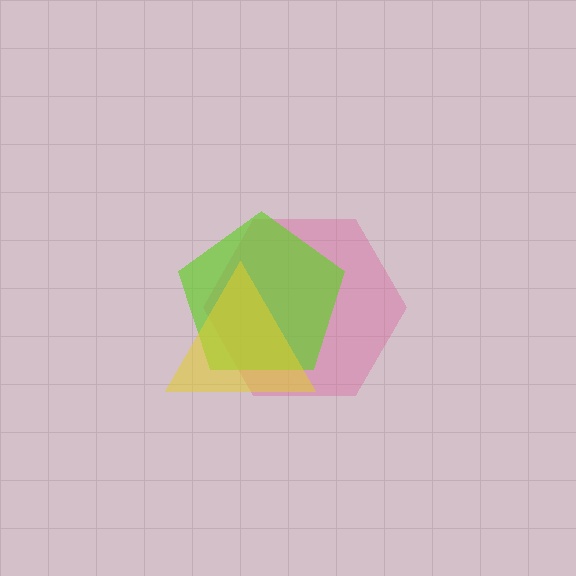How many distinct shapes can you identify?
There are 3 distinct shapes: a pink hexagon, a lime pentagon, a yellow triangle.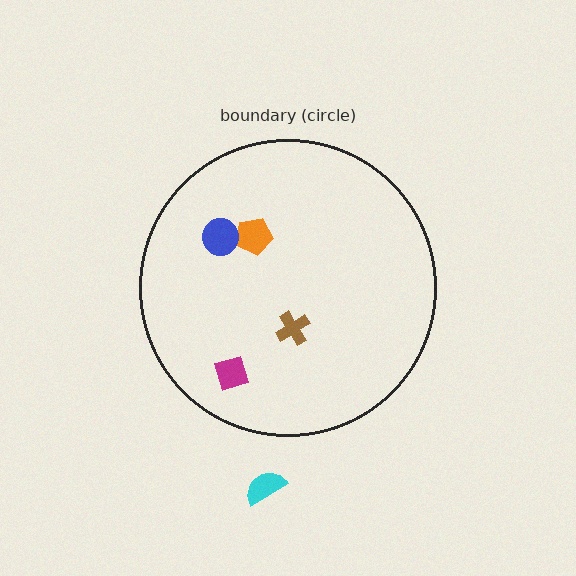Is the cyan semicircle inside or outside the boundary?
Outside.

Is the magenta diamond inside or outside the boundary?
Inside.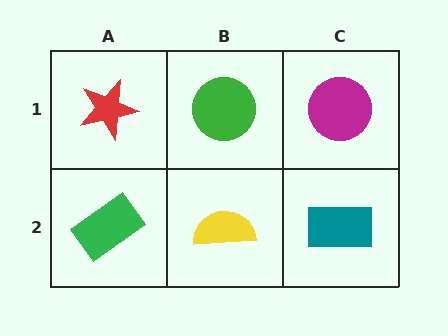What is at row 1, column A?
A red star.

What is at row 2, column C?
A teal rectangle.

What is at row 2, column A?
A green rectangle.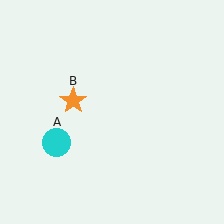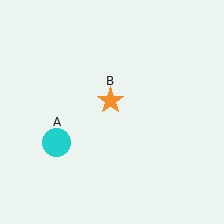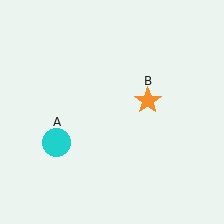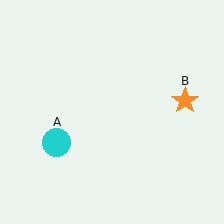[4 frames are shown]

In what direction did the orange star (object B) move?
The orange star (object B) moved right.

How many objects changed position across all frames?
1 object changed position: orange star (object B).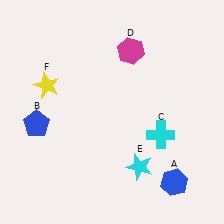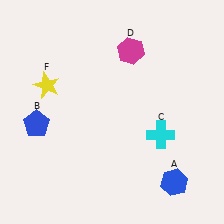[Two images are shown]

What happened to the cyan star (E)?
The cyan star (E) was removed in Image 2. It was in the bottom-right area of Image 1.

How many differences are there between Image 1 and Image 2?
There is 1 difference between the two images.